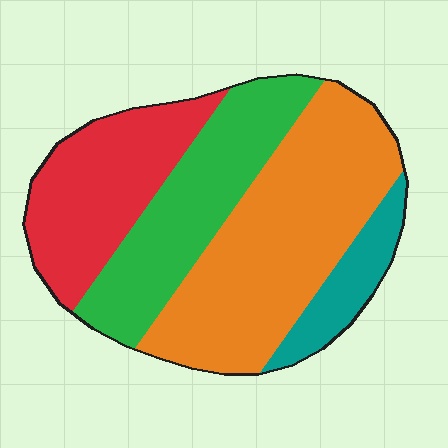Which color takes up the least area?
Teal, at roughly 10%.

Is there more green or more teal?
Green.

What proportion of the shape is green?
Green takes up between a sixth and a third of the shape.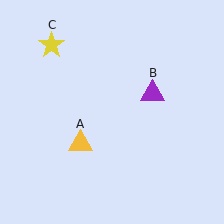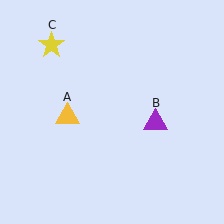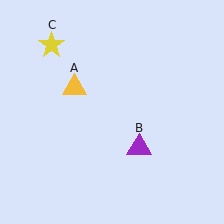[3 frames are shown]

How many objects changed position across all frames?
2 objects changed position: yellow triangle (object A), purple triangle (object B).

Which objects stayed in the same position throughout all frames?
Yellow star (object C) remained stationary.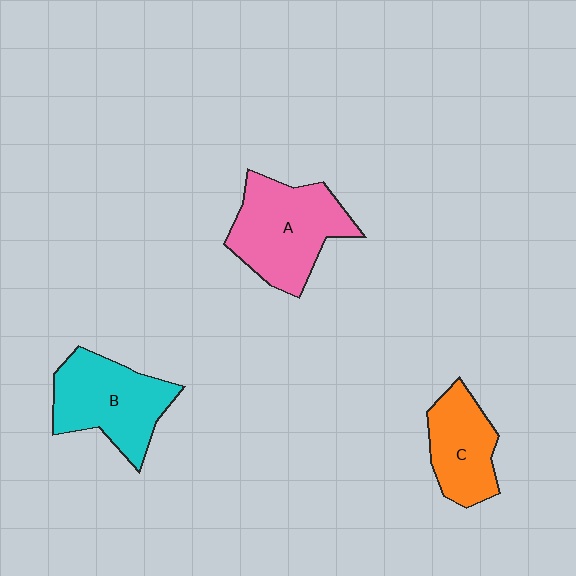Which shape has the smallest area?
Shape C (orange).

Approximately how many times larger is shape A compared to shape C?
Approximately 1.5 times.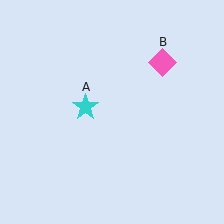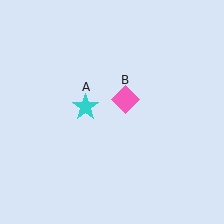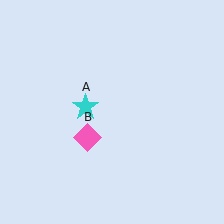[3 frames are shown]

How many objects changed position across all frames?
1 object changed position: pink diamond (object B).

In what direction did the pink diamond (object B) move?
The pink diamond (object B) moved down and to the left.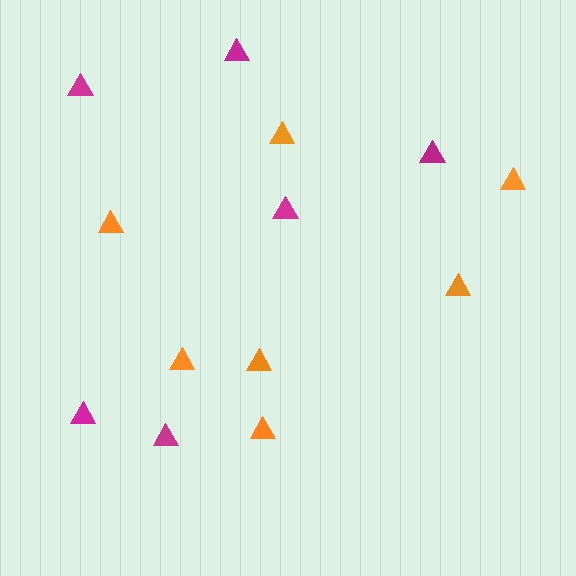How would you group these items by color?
There are 2 groups: one group of orange triangles (7) and one group of magenta triangles (6).